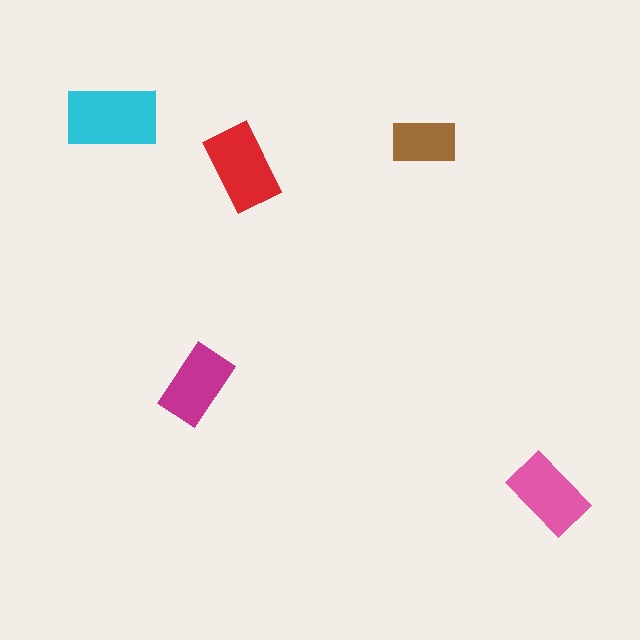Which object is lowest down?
The pink rectangle is bottommost.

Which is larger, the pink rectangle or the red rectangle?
The red one.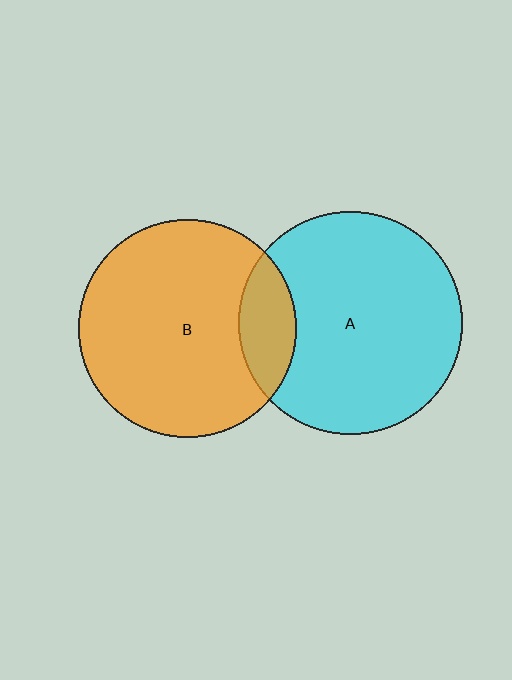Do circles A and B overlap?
Yes.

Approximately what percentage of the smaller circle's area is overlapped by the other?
Approximately 15%.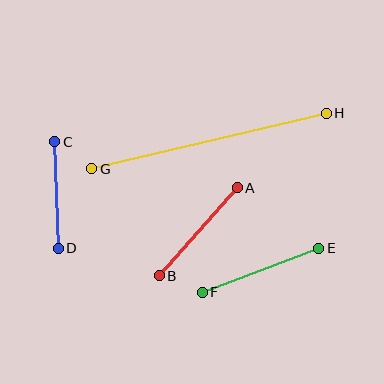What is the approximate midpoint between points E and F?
The midpoint is at approximately (260, 270) pixels.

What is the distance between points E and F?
The distance is approximately 124 pixels.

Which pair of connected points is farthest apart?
Points G and H are farthest apart.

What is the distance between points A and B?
The distance is approximately 117 pixels.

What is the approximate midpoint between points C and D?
The midpoint is at approximately (56, 195) pixels.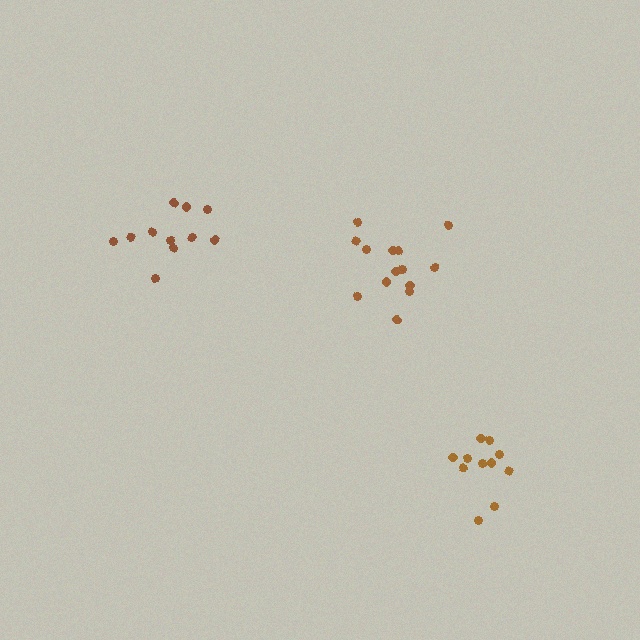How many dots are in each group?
Group 1: 11 dots, Group 2: 14 dots, Group 3: 11 dots (36 total).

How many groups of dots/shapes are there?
There are 3 groups.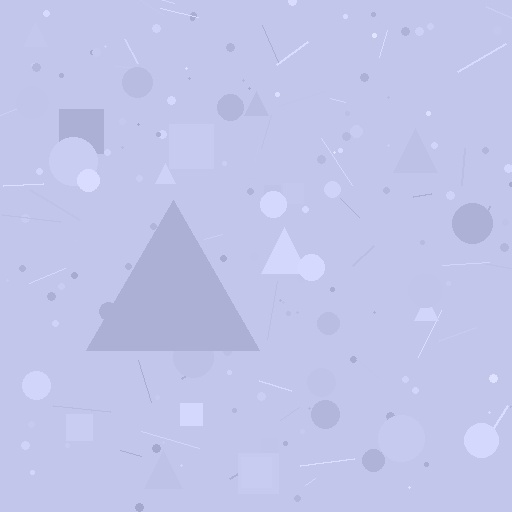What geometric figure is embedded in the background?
A triangle is embedded in the background.